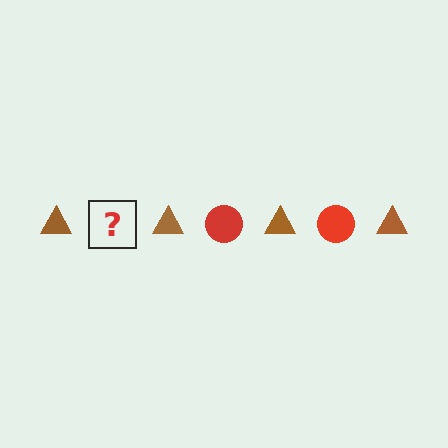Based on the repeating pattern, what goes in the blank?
The blank should be a red circle.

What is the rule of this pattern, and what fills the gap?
The rule is that the pattern alternates between brown triangle and red circle. The gap should be filled with a red circle.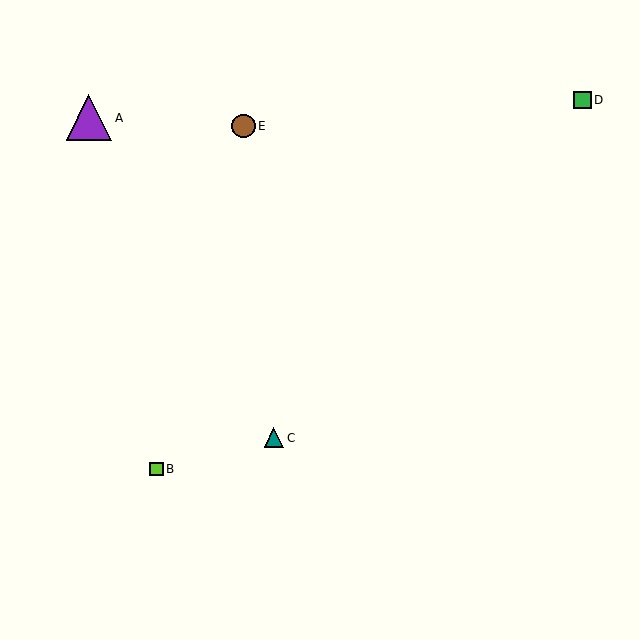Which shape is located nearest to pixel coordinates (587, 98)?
The green square (labeled D) at (582, 100) is nearest to that location.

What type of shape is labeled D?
Shape D is a green square.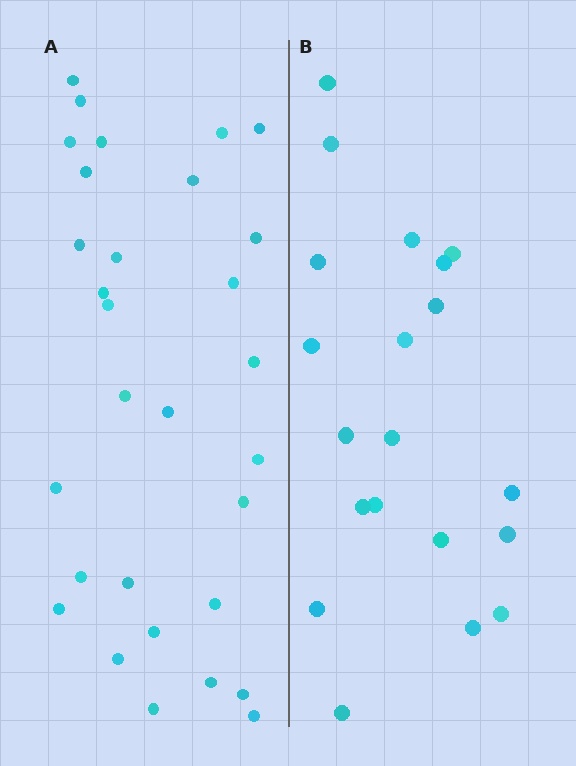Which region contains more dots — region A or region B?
Region A (the left region) has more dots.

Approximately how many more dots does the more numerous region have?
Region A has roughly 10 or so more dots than region B.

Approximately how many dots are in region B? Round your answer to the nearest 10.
About 20 dots.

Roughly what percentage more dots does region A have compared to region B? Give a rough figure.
About 50% more.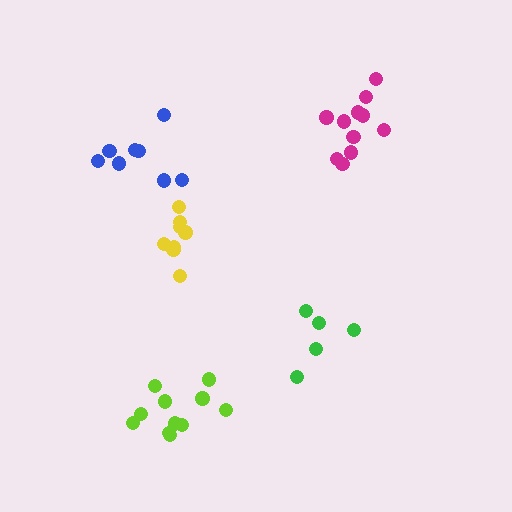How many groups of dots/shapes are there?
There are 5 groups.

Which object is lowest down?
The lime cluster is bottommost.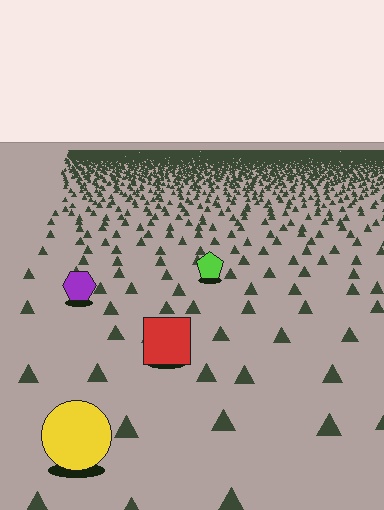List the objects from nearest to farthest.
From nearest to farthest: the yellow circle, the red square, the purple hexagon, the lime pentagon.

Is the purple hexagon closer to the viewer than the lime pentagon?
Yes. The purple hexagon is closer — you can tell from the texture gradient: the ground texture is coarser near it.